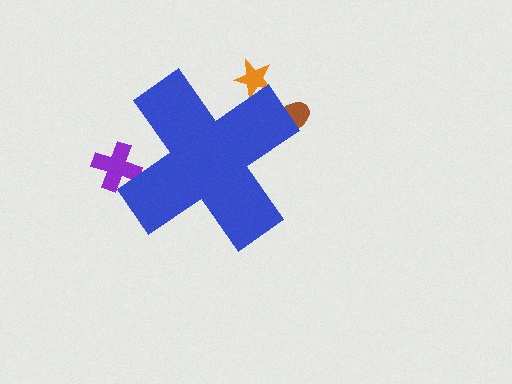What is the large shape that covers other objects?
A blue cross.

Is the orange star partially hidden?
Yes, the orange star is partially hidden behind the blue cross.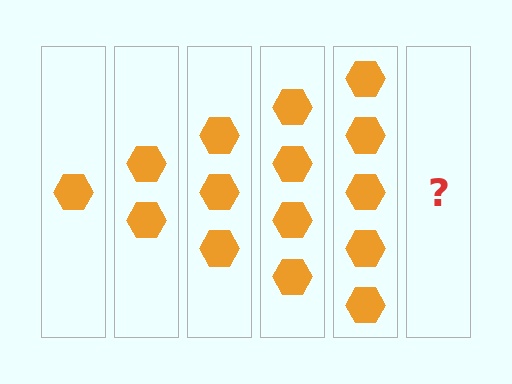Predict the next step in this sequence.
The next step is 6 hexagons.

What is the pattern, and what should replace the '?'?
The pattern is that each step adds one more hexagon. The '?' should be 6 hexagons.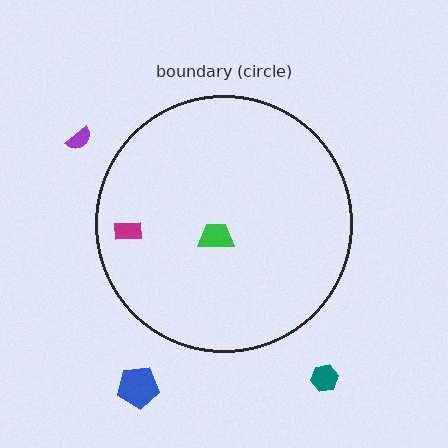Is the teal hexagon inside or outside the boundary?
Outside.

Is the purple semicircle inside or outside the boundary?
Outside.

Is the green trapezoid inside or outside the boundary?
Inside.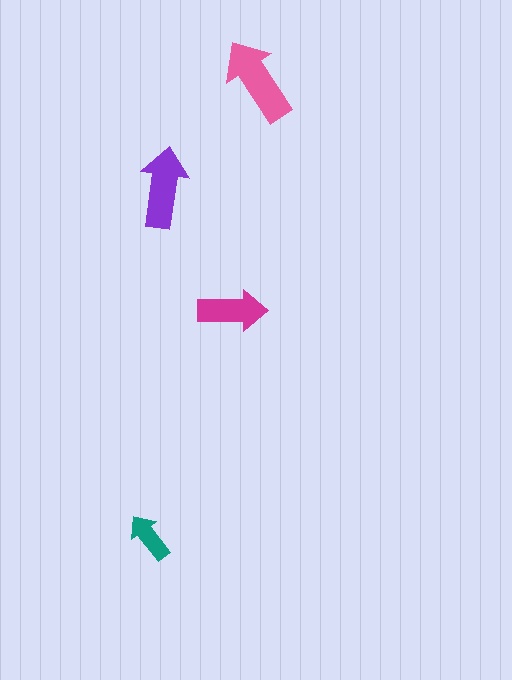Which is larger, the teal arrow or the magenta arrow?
The magenta one.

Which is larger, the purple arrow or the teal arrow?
The purple one.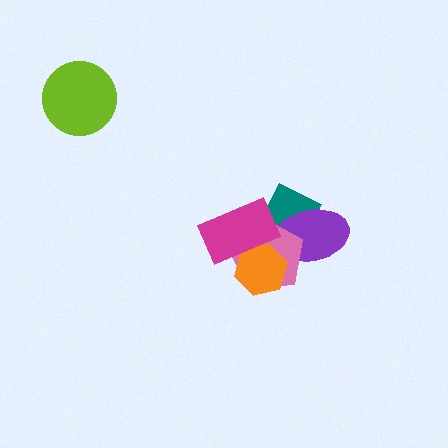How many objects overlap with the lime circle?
0 objects overlap with the lime circle.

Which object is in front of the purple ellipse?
The pink pentagon is in front of the purple ellipse.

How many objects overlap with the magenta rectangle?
3 objects overlap with the magenta rectangle.